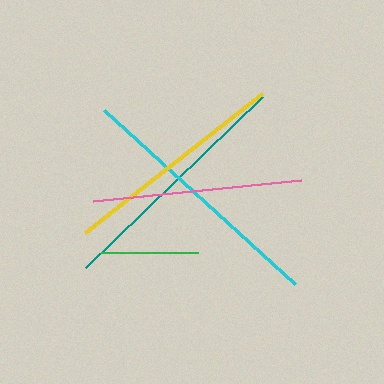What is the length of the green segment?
The green segment is approximately 96 pixels long.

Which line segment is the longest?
The cyan line is the longest at approximately 258 pixels.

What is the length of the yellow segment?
The yellow segment is approximately 226 pixels long.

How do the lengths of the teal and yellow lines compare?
The teal and yellow lines are approximately the same length.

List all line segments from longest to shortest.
From longest to shortest: cyan, teal, yellow, pink, green.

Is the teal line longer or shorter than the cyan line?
The cyan line is longer than the teal line.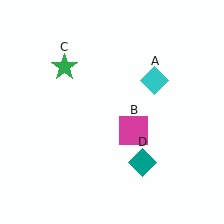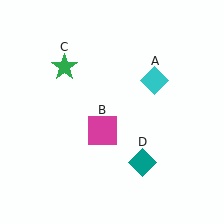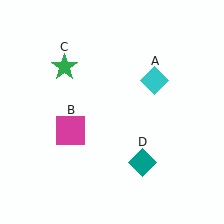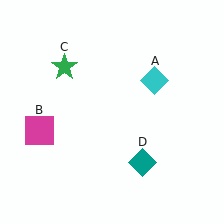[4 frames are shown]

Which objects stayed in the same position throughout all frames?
Cyan diamond (object A) and green star (object C) and teal diamond (object D) remained stationary.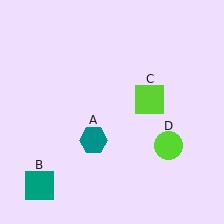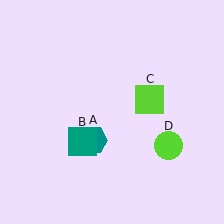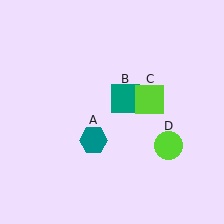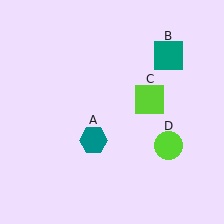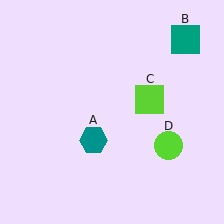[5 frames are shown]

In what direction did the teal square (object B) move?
The teal square (object B) moved up and to the right.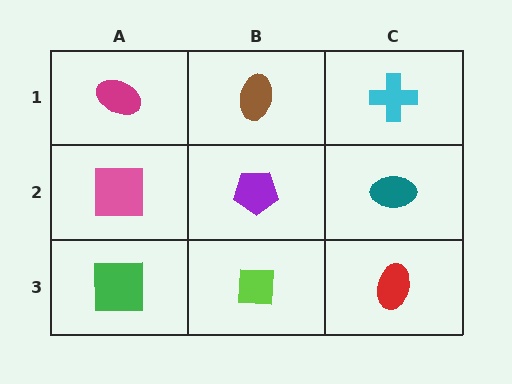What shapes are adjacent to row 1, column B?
A purple pentagon (row 2, column B), a magenta ellipse (row 1, column A), a cyan cross (row 1, column C).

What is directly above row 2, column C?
A cyan cross.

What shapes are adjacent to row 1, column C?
A teal ellipse (row 2, column C), a brown ellipse (row 1, column B).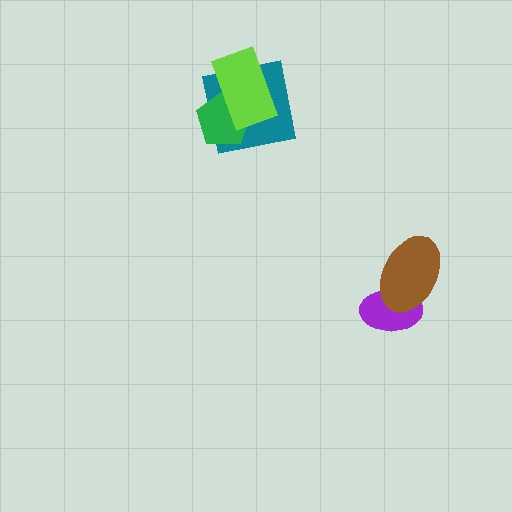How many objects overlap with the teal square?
2 objects overlap with the teal square.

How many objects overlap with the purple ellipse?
1 object overlaps with the purple ellipse.